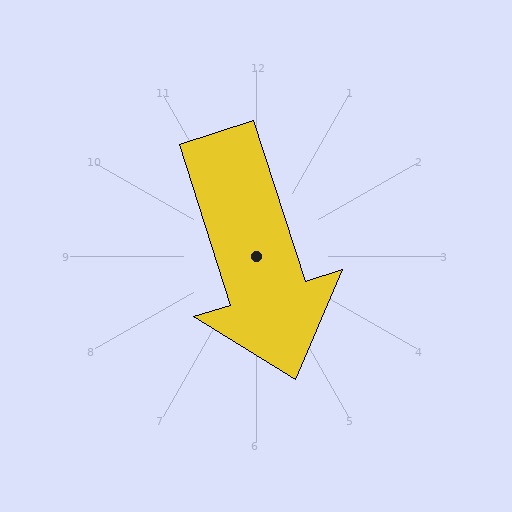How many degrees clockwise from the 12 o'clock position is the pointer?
Approximately 162 degrees.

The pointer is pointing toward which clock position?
Roughly 5 o'clock.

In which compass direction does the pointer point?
South.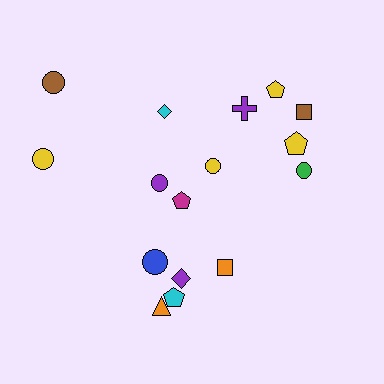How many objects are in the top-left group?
There are 3 objects.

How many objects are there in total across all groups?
There are 16 objects.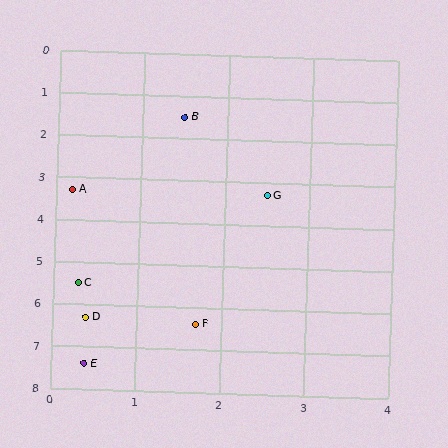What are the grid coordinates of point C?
Point C is at approximately (0.3, 5.5).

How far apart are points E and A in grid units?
Points E and A are about 4.1 grid units apart.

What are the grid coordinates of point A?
Point A is at approximately (0.2, 3.3).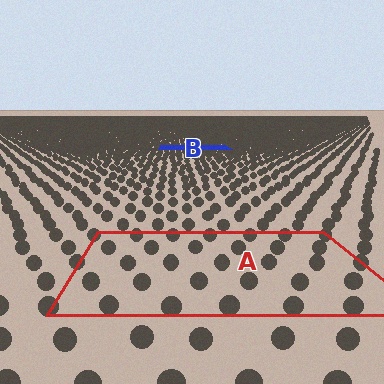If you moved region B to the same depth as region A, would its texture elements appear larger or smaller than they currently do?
They would appear larger. At a closer depth, the same texture elements are projected at a bigger on-screen size.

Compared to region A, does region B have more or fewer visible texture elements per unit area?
Region B has more texture elements per unit area — they are packed more densely because it is farther away.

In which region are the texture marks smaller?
The texture marks are smaller in region B, because it is farther away.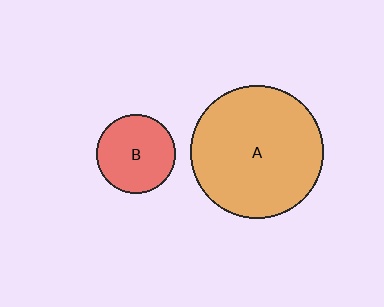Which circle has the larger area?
Circle A (orange).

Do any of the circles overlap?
No, none of the circles overlap.